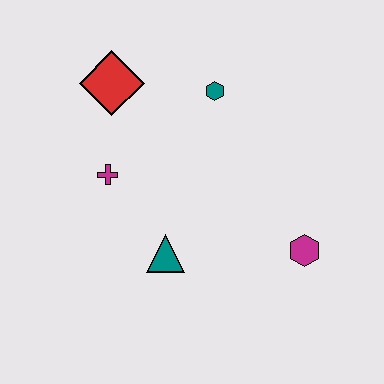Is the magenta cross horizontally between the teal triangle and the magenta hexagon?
No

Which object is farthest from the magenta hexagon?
The red diamond is farthest from the magenta hexagon.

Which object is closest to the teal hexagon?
The red diamond is closest to the teal hexagon.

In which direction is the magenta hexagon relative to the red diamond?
The magenta hexagon is to the right of the red diamond.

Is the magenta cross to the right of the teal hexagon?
No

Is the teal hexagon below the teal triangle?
No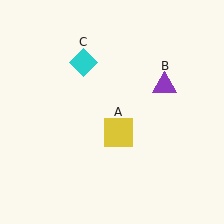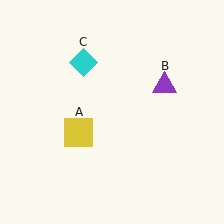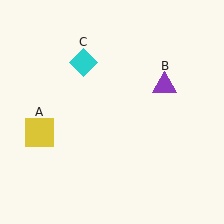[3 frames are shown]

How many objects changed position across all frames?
1 object changed position: yellow square (object A).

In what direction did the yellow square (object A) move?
The yellow square (object A) moved left.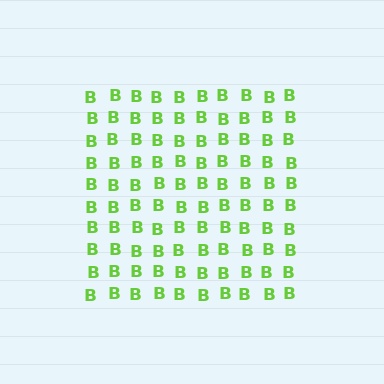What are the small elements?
The small elements are letter B's.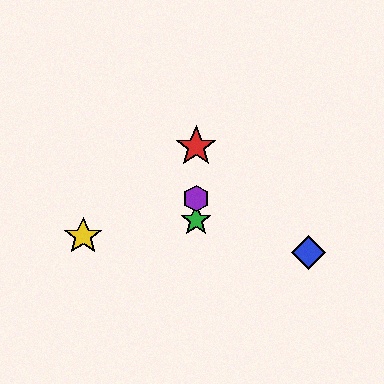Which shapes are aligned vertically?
The red star, the green star, the purple hexagon are aligned vertically.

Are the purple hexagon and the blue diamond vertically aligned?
No, the purple hexagon is at x≈196 and the blue diamond is at x≈309.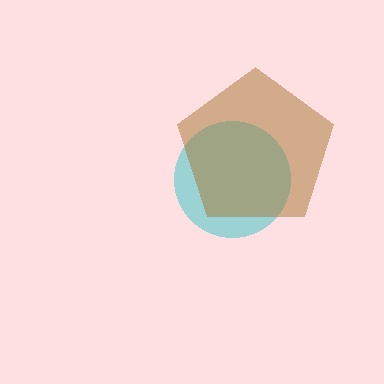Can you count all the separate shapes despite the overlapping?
Yes, there are 2 separate shapes.